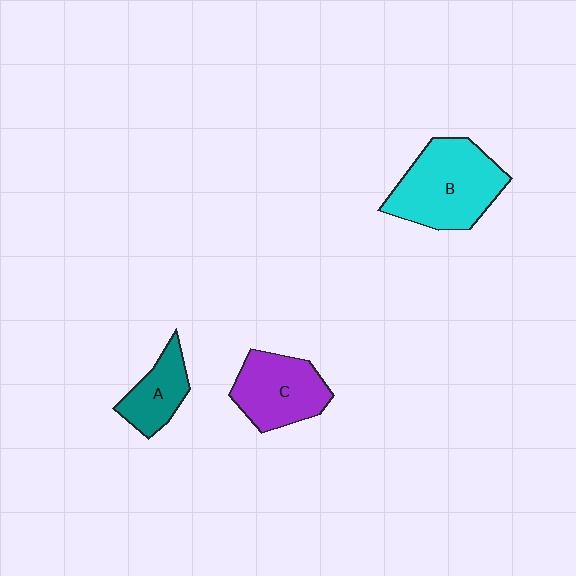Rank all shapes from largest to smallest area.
From largest to smallest: B (cyan), C (purple), A (teal).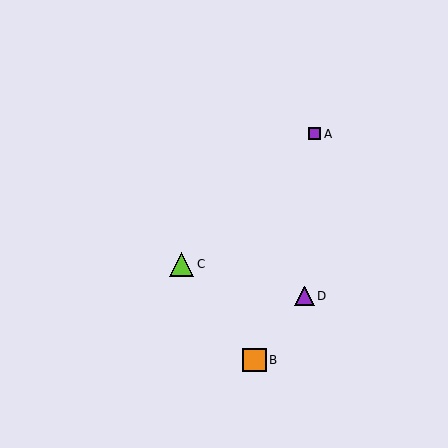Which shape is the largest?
The lime triangle (labeled C) is the largest.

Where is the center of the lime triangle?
The center of the lime triangle is at (181, 264).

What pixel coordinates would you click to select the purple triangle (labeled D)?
Click at (304, 296) to select the purple triangle D.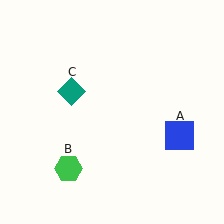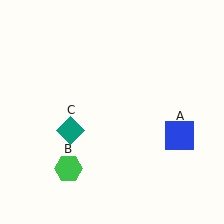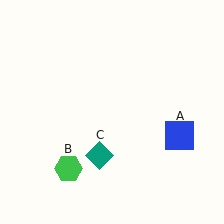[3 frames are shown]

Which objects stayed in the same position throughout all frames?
Blue square (object A) and green hexagon (object B) remained stationary.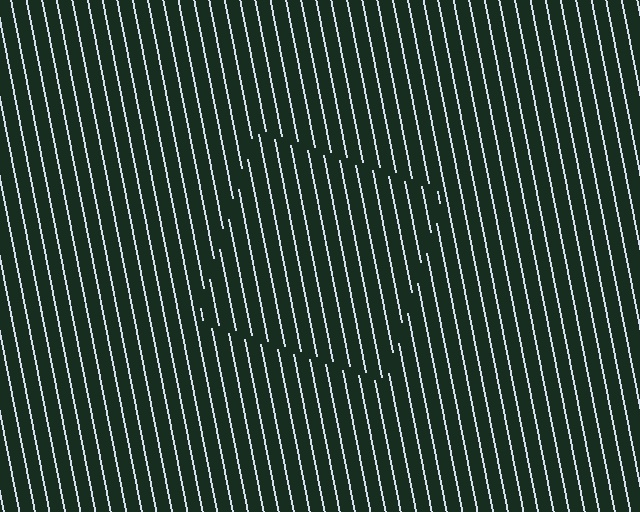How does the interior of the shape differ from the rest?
The interior of the shape contains the same grating, shifted by half a period — the contour is defined by the phase discontinuity where line-ends from the inner and outer gratings abut.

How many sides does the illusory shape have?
4 sides — the line-ends trace a square.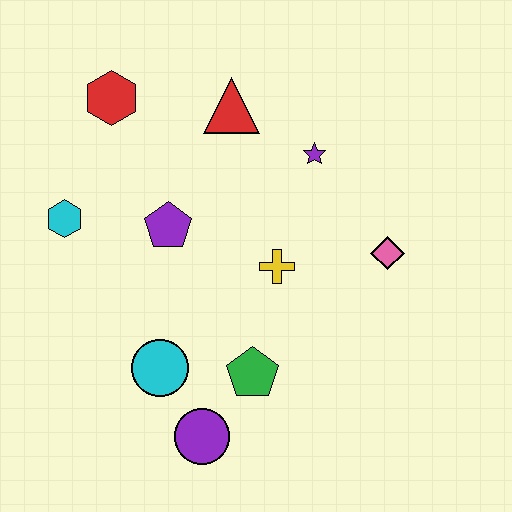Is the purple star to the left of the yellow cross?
No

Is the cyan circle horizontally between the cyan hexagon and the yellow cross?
Yes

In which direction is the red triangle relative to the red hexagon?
The red triangle is to the right of the red hexagon.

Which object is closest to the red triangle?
The purple star is closest to the red triangle.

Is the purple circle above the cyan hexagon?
No